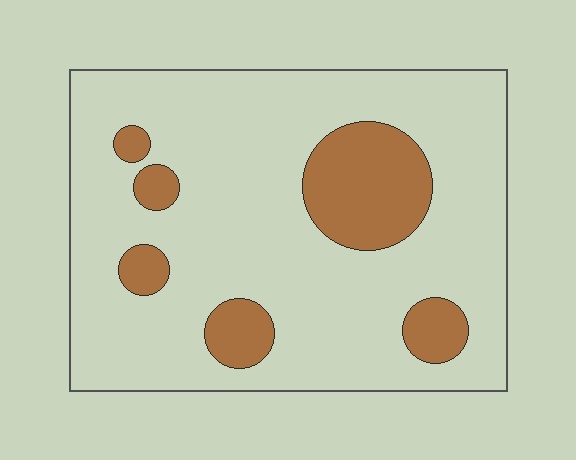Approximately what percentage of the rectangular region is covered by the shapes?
Approximately 20%.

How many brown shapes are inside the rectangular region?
6.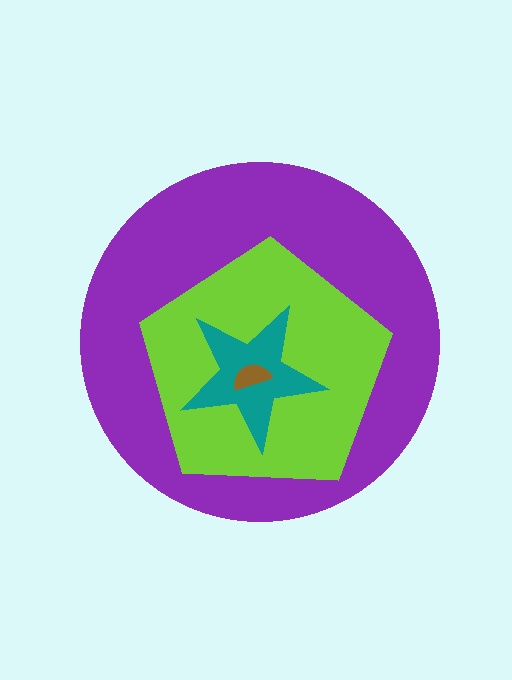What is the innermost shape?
The brown semicircle.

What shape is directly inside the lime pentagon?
The teal star.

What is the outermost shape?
The purple circle.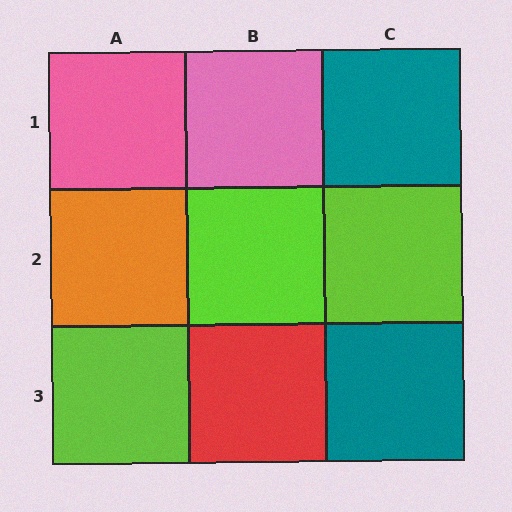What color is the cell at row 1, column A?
Pink.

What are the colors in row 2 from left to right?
Orange, lime, lime.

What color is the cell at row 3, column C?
Teal.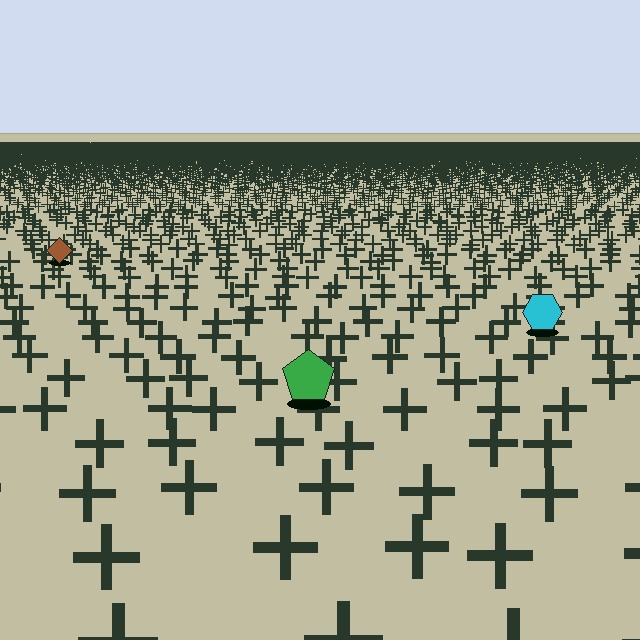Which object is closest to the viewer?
The green pentagon is closest. The texture marks near it are larger and more spread out.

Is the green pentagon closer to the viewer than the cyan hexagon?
Yes. The green pentagon is closer — you can tell from the texture gradient: the ground texture is coarser near it.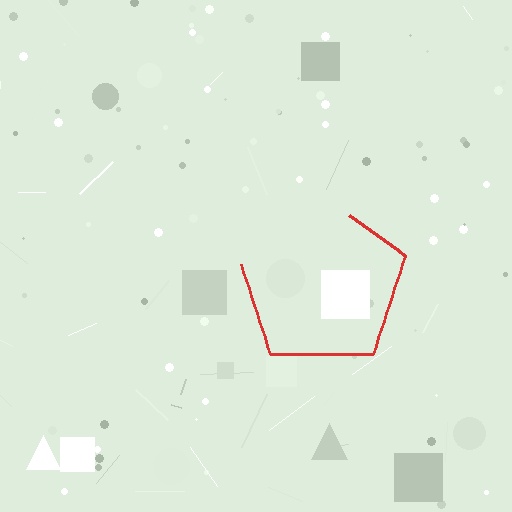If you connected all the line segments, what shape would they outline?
They would outline a pentagon.